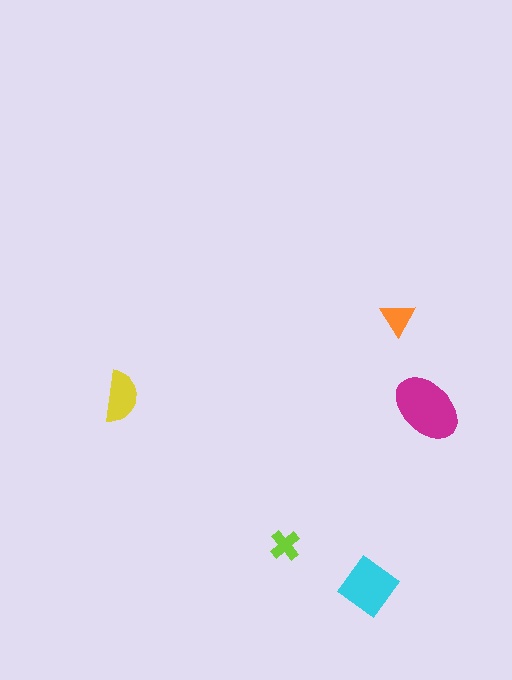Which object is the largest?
The magenta ellipse.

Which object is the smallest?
The lime cross.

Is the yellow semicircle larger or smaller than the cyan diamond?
Smaller.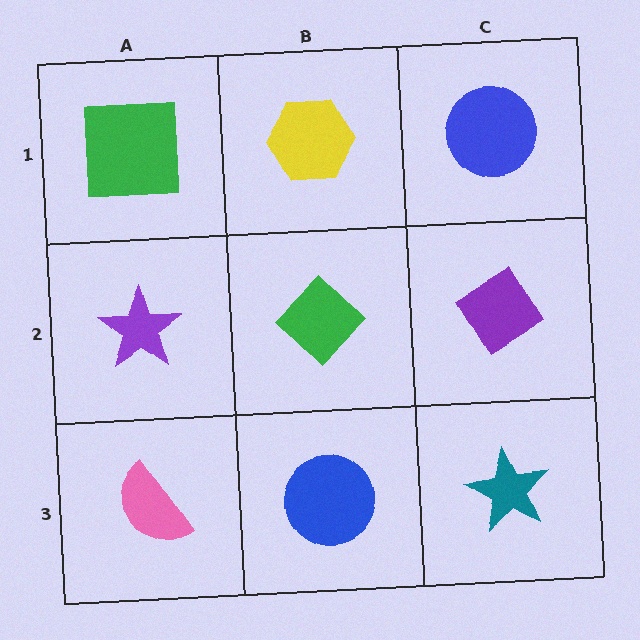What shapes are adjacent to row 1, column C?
A purple diamond (row 2, column C), a yellow hexagon (row 1, column B).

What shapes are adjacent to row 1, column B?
A green diamond (row 2, column B), a green square (row 1, column A), a blue circle (row 1, column C).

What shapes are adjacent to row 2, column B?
A yellow hexagon (row 1, column B), a blue circle (row 3, column B), a purple star (row 2, column A), a purple diamond (row 2, column C).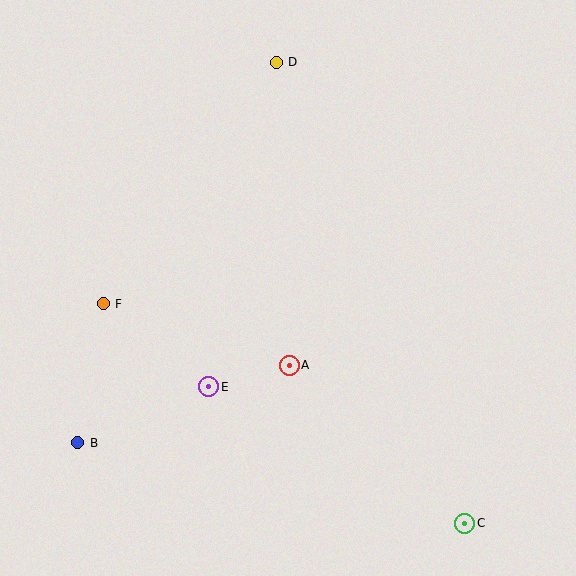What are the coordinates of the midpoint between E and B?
The midpoint between E and B is at (143, 415).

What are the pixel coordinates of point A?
Point A is at (289, 365).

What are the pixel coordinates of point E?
Point E is at (209, 387).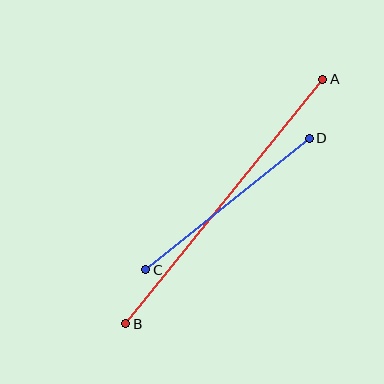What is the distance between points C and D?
The distance is approximately 210 pixels.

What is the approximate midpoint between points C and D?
The midpoint is at approximately (228, 204) pixels.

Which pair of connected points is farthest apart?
Points A and B are farthest apart.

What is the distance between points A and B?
The distance is approximately 314 pixels.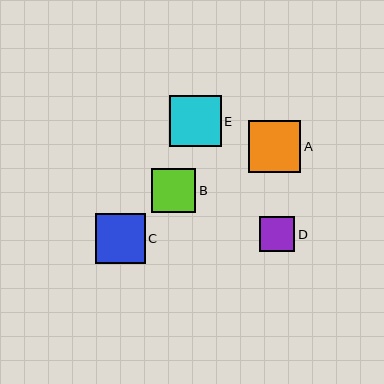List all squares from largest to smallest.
From largest to smallest: A, E, C, B, D.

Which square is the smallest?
Square D is the smallest with a size of approximately 36 pixels.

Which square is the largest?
Square A is the largest with a size of approximately 52 pixels.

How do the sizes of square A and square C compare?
Square A and square C are approximately the same size.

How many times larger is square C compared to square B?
Square C is approximately 1.1 times the size of square B.